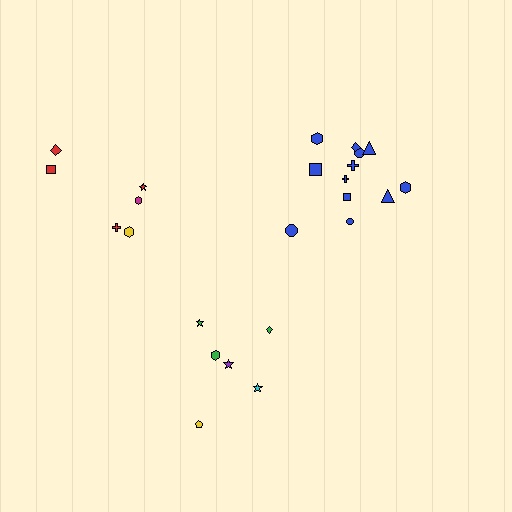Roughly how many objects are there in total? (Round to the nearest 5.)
Roughly 25 objects in total.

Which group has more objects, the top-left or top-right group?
The top-right group.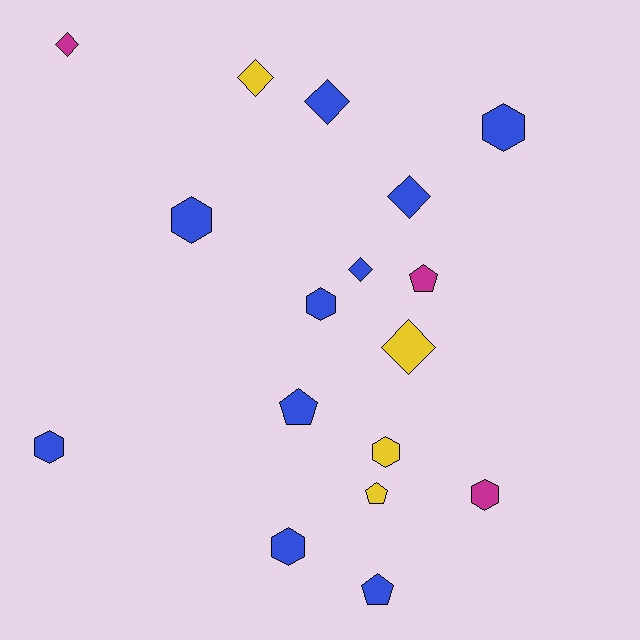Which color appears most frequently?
Blue, with 10 objects.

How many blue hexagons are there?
There are 5 blue hexagons.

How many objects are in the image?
There are 17 objects.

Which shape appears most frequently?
Hexagon, with 7 objects.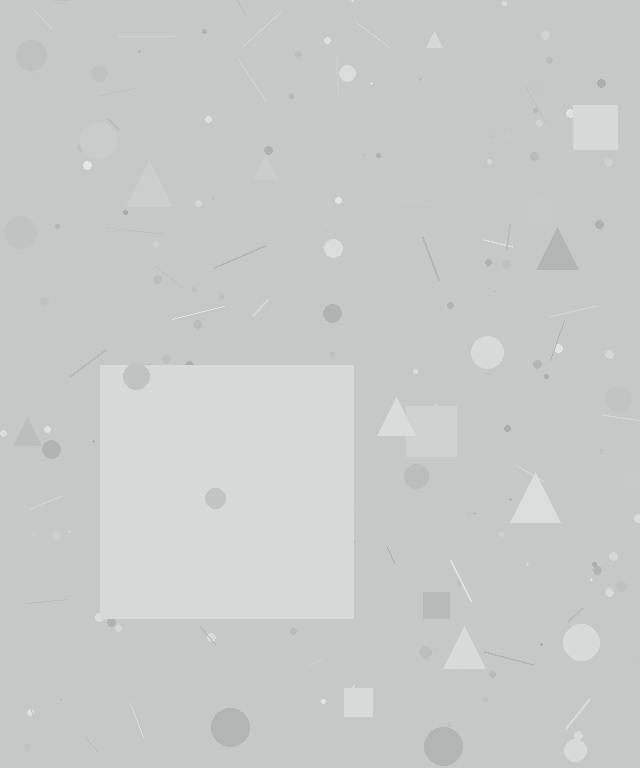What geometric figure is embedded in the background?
A square is embedded in the background.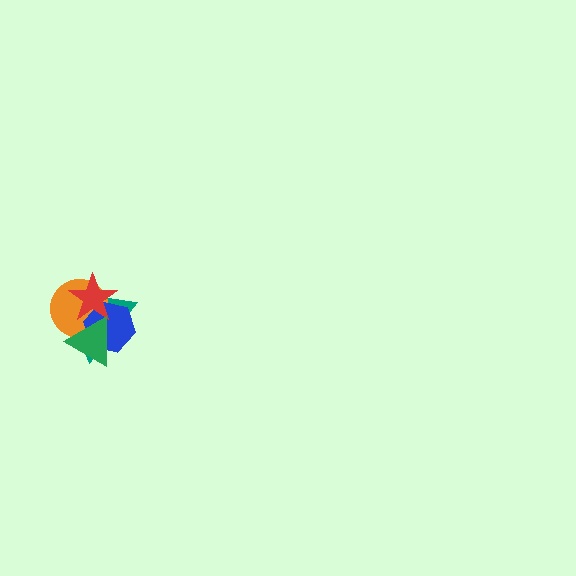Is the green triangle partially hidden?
No, no other shape covers it.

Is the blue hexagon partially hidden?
Yes, it is partially covered by another shape.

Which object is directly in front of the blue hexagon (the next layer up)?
The red star is directly in front of the blue hexagon.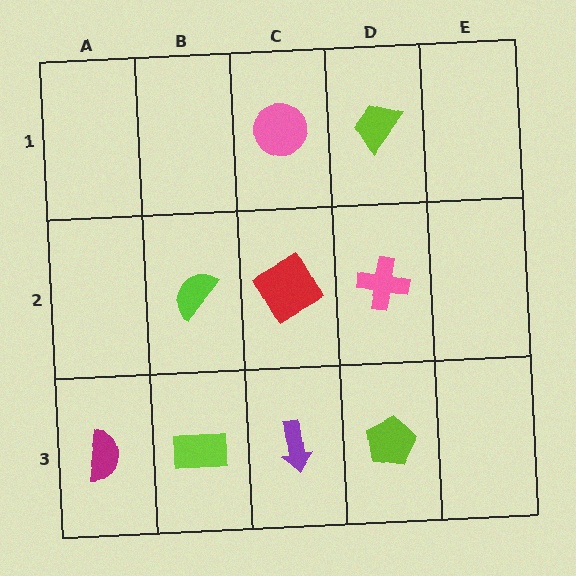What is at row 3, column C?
A purple arrow.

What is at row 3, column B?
A lime rectangle.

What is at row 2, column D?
A pink cross.